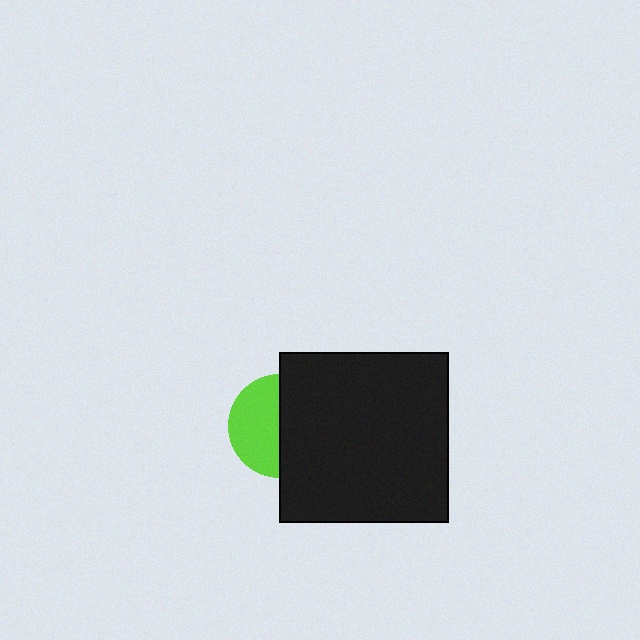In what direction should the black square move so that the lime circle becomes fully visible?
The black square should move right. That is the shortest direction to clear the overlap and leave the lime circle fully visible.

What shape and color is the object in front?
The object in front is a black square.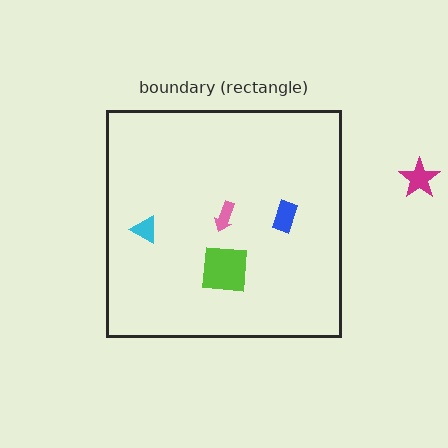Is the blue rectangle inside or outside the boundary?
Inside.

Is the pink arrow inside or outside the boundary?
Inside.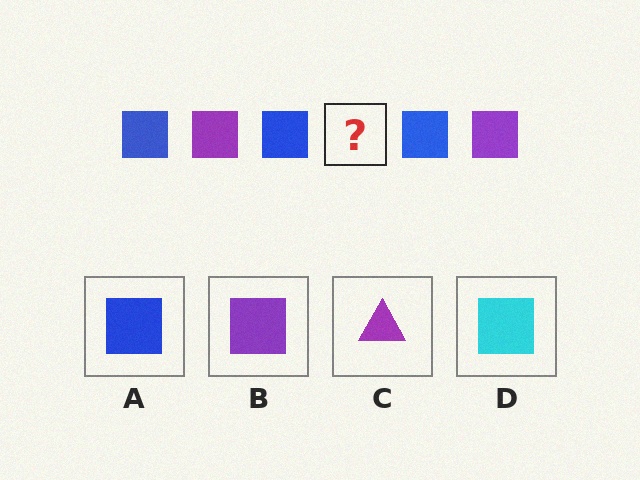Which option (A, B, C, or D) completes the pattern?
B.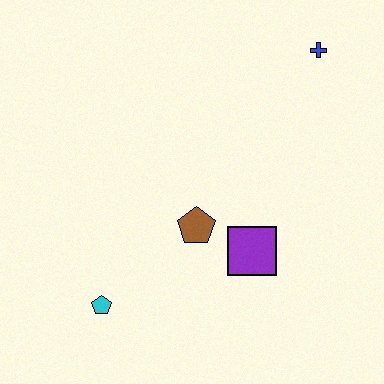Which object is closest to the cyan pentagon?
The brown pentagon is closest to the cyan pentagon.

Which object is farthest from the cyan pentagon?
The blue cross is farthest from the cyan pentagon.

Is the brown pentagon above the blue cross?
No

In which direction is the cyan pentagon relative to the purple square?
The cyan pentagon is to the left of the purple square.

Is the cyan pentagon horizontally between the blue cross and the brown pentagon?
No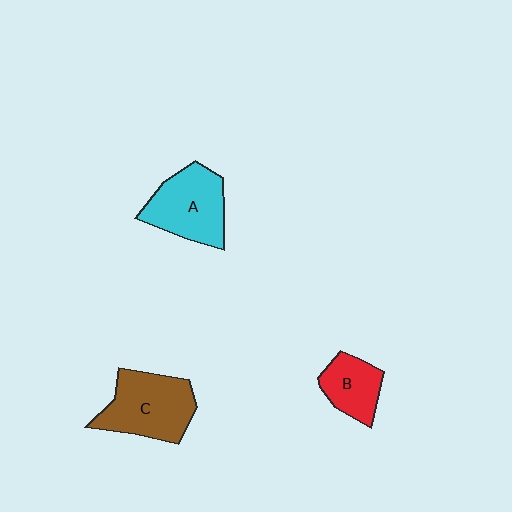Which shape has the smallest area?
Shape B (red).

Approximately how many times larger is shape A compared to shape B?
Approximately 1.6 times.